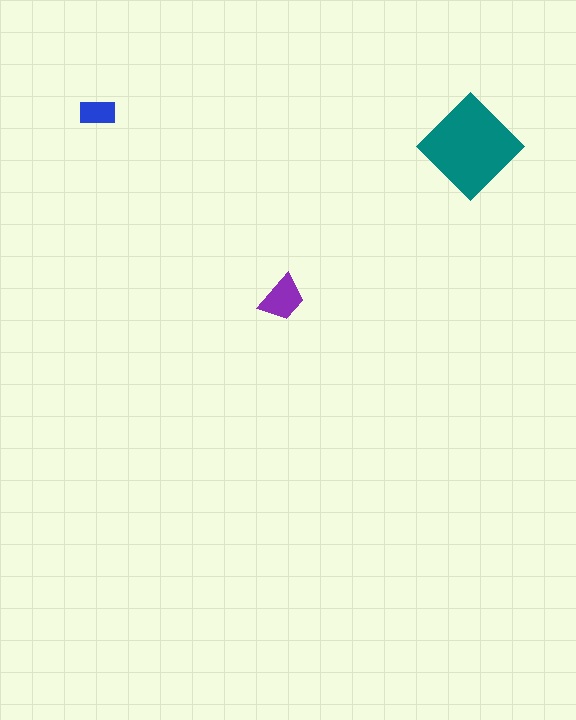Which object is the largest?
The teal diamond.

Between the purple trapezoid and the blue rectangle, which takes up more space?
The purple trapezoid.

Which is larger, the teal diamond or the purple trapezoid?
The teal diamond.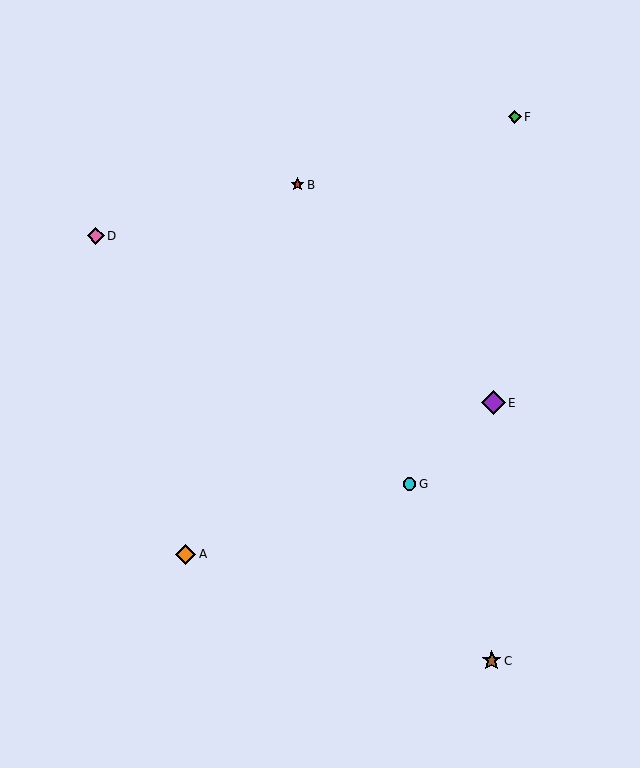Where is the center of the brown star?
The center of the brown star is at (492, 661).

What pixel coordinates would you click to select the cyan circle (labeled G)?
Click at (409, 484) to select the cyan circle G.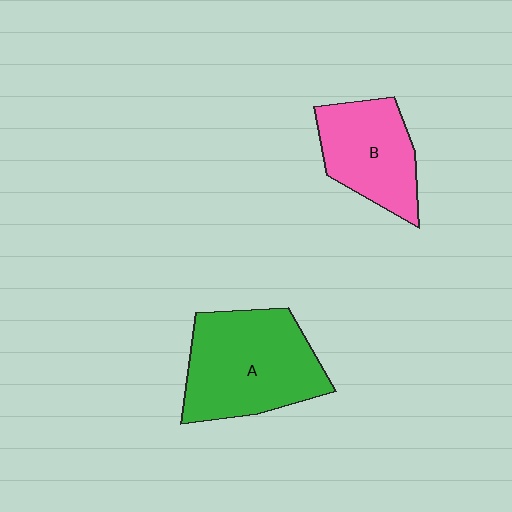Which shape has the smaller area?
Shape B (pink).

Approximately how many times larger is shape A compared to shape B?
Approximately 1.4 times.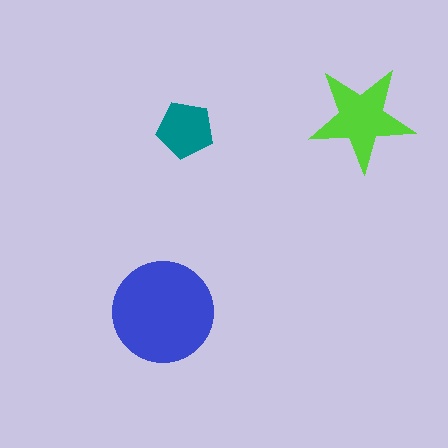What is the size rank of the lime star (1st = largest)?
2nd.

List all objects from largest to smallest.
The blue circle, the lime star, the teal pentagon.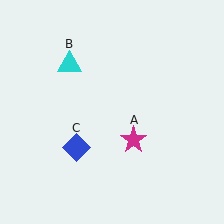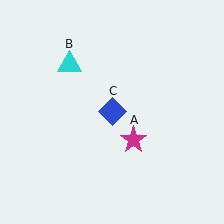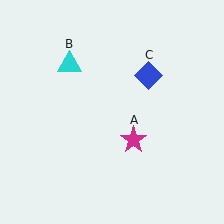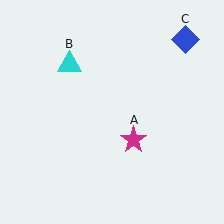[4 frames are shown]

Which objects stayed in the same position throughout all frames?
Magenta star (object A) and cyan triangle (object B) remained stationary.